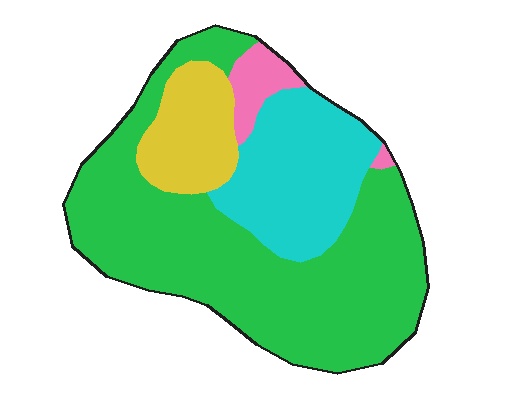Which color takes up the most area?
Green, at roughly 60%.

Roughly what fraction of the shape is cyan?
Cyan takes up about one quarter (1/4) of the shape.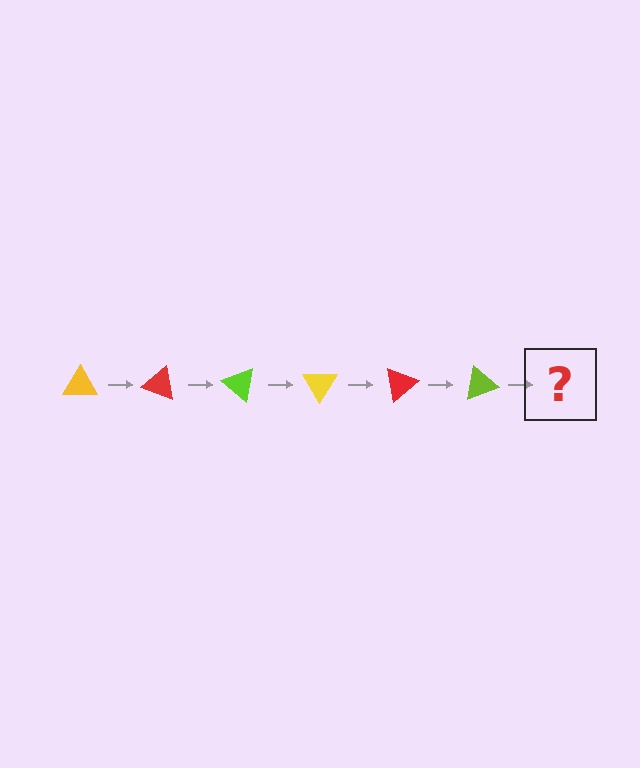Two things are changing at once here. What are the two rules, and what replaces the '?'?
The two rules are that it rotates 20 degrees each step and the color cycles through yellow, red, and lime. The '?' should be a yellow triangle, rotated 120 degrees from the start.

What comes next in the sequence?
The next element should be a yellow triangle, rotated 120 degrees from the start.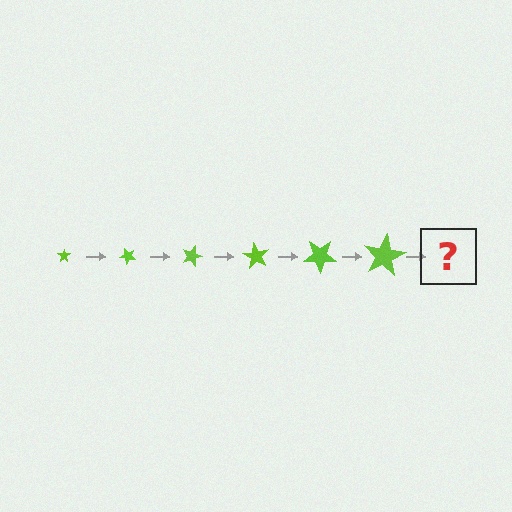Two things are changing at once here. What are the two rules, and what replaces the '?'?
The two rules are that the star grows larger each step and it rotates 45 degrees each step. The '?' should be a star, larger than the previous one and rotated 270 degrees from the start.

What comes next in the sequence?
The next element should be a star, larger than the previous one and rotated 270 degrees from the start.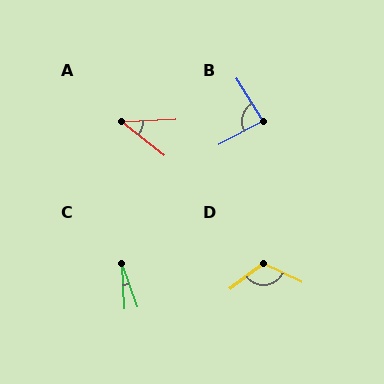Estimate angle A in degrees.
Approximately 41 degrees.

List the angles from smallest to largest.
C (16°), A (41°), B (86°), D (117°).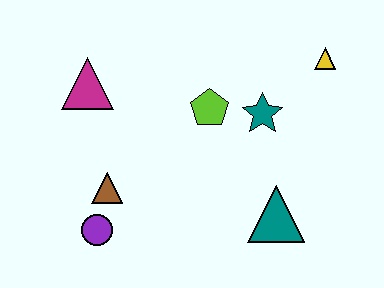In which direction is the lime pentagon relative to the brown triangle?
The lime pentagon is to the right of the brown triangle.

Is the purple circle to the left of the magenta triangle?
No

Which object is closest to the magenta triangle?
The brown triangle is closest to the magenta triangle.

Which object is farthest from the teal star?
The purple circle is farthest from the teal star.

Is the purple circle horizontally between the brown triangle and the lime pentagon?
No